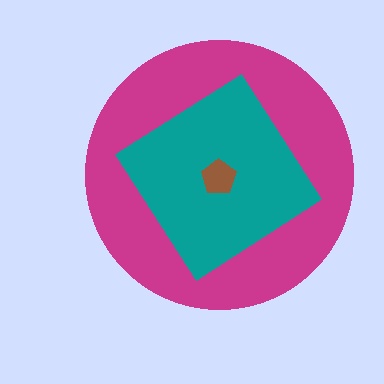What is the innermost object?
The brown pentagon.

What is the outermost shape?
The magenta circle.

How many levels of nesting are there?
3.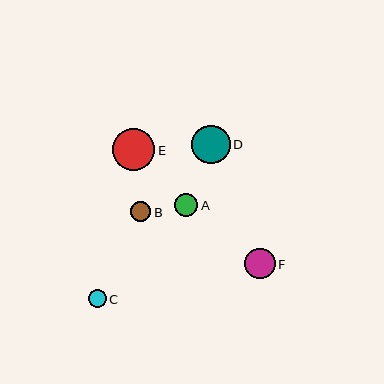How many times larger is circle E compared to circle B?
Circle E is approximately 2.1 times the size of circle B.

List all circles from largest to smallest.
From largest to smallest: E, D, F, A, B, C.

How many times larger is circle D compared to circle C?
Circle D is approximately 2.1 times the size of circle C.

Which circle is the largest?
Circle E is the largest with a size of approximately 42 pixels.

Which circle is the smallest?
Circle C is the smallest with a size of approximately 18 pixels.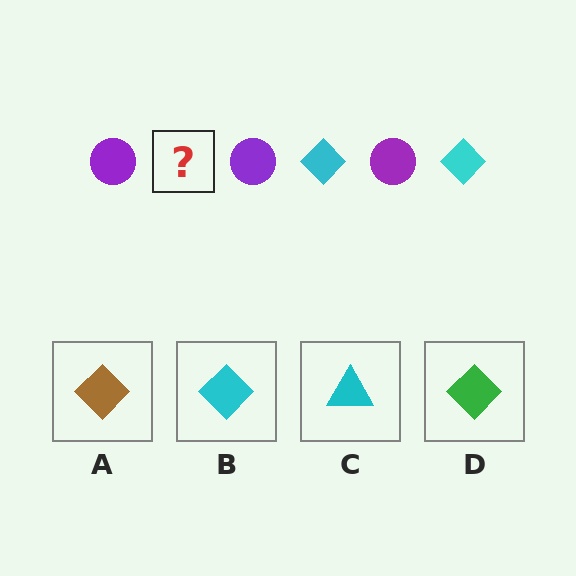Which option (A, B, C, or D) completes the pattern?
B.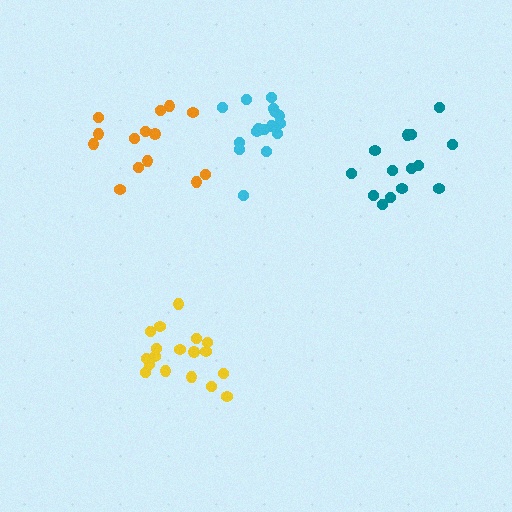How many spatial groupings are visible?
There are 4 spatial groupings.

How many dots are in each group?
Group 1: 16 dots, Group 2: 18 dots, Group 3: 14 dots, Group 4: 14 dots (62 total).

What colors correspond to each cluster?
The clusters are colored: cyan, yellow, teal, orange.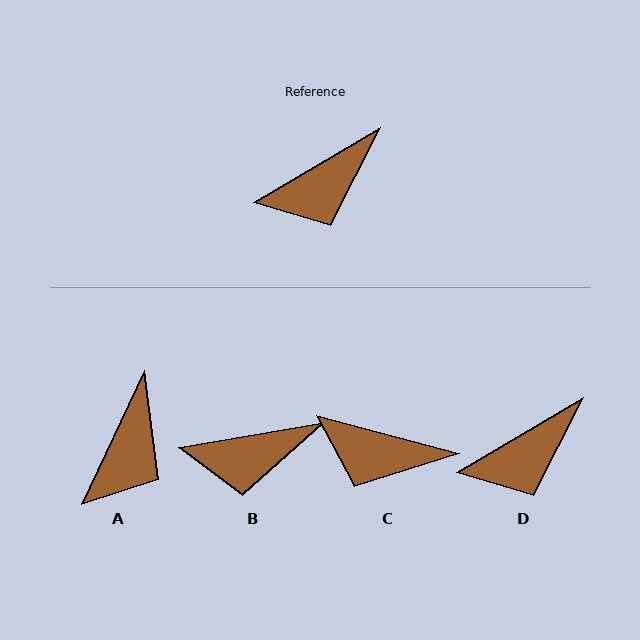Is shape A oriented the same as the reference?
No, it is off by about 34 degrees.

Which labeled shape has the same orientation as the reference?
D.